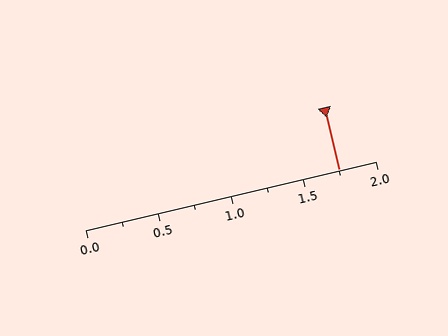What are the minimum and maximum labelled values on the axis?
The axis runs from 0.0 to 2.0.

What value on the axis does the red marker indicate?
The marker indicates approximately 1.75.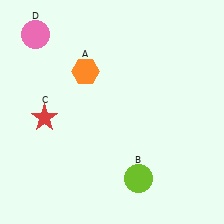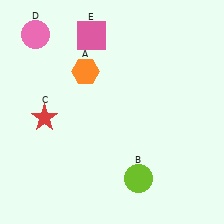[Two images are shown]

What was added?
A pink square (E) was added in Image 2.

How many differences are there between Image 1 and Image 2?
There is 1 difference between the two images.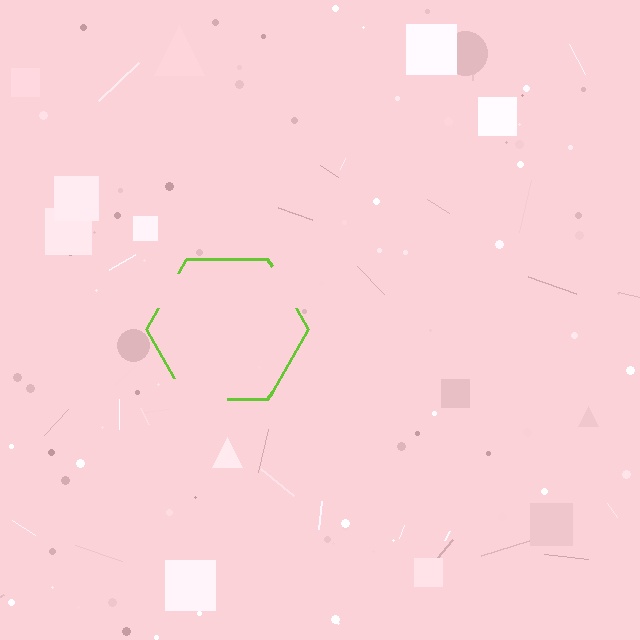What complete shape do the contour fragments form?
The contour fragments form a hexagon.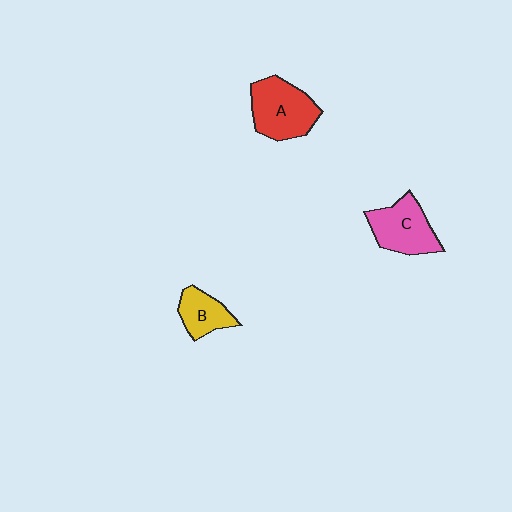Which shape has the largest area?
Shape A (red).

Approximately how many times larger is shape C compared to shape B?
Approximately 1.5 times.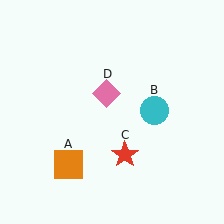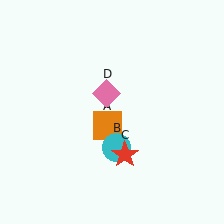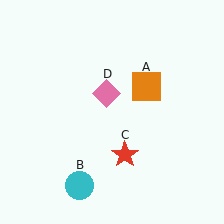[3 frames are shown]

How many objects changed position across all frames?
2 objects changed position: orange square (object A), cyan circle (object B).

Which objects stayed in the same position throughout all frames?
Red star (object C) and pink diamond (object D) remained stationary.